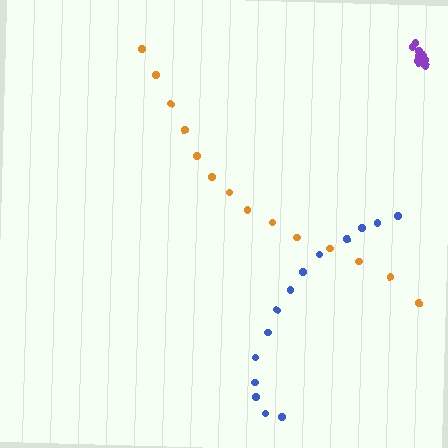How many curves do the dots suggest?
There are 3 distinct paths.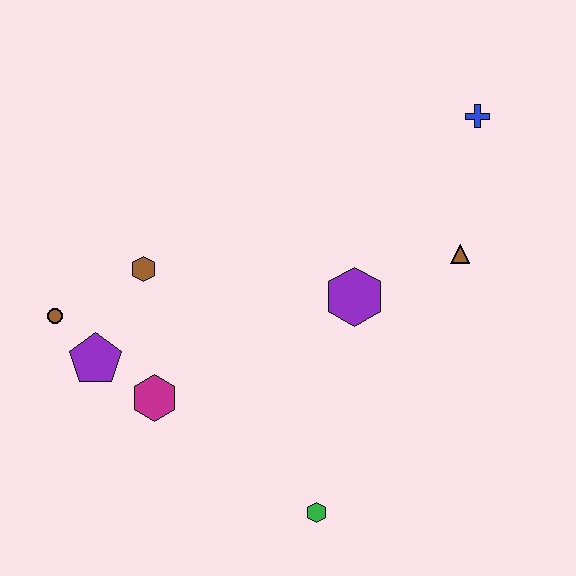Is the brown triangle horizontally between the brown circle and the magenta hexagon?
No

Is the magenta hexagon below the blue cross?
Yes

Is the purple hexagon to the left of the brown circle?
No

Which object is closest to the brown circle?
The purple pentagon is closest to the brown circle.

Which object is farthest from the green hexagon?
The blue cross is farthest from the green hexagon.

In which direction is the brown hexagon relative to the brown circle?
The brown hexagon is to the right of the brown circle.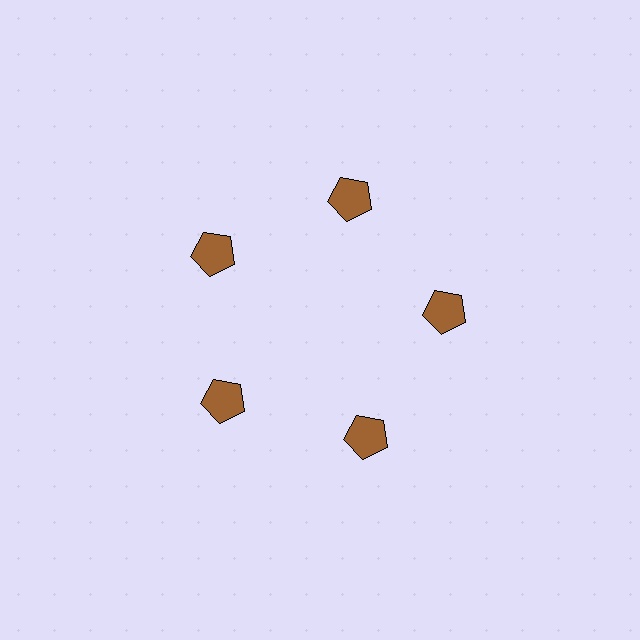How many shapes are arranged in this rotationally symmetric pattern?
There are 5 shapes, arranged in 5 groups of 1.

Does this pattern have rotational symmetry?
Yes, this pattern has 5-fold rotational symmetry. It looks the same after rotating 72 degrees around the center.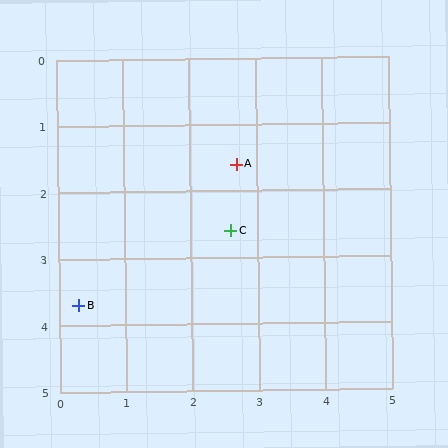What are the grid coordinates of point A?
Point A is at approximately (2.7, 1.6).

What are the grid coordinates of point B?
Point B is at approximately (0.3, 3.7).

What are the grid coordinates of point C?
Point C is at approximately (2.6, 2.6).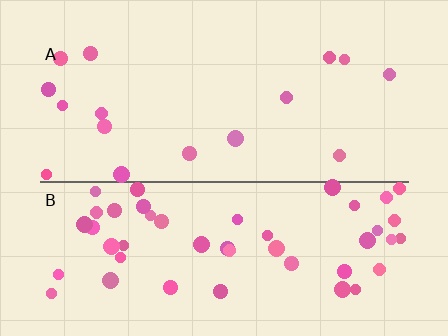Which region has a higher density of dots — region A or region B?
B (the bottom).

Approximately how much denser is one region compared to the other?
Approximately 3.1× — region B over region A.